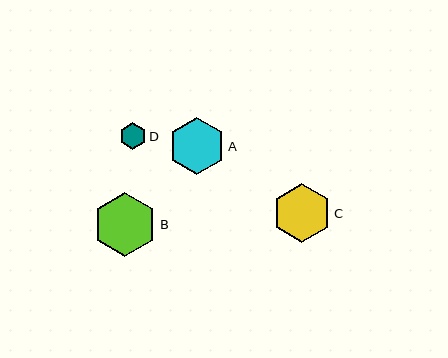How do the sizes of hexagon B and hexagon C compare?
Hexagon B and hexagon C are approximately the same size.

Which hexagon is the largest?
Hexagon B is the largest with a size of approximately 64 pixels.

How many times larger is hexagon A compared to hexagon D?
Hexagon A is approximately 2.1 times the size of hexagon D.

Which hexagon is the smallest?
Hexagon D is the smallest with a size of approximately 27 pixels.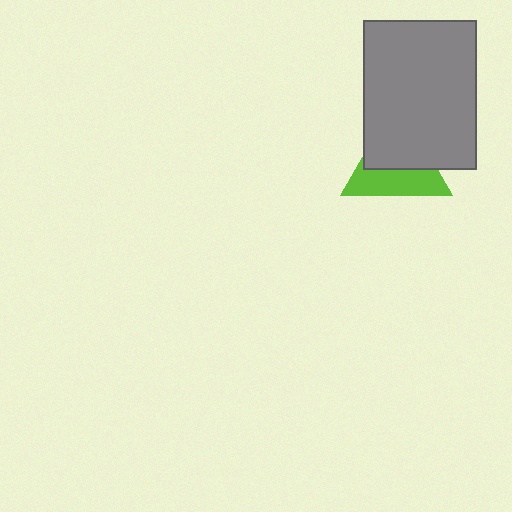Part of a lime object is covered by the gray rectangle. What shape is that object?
It is a triangle.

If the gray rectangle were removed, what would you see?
You would see the complete lime triangle.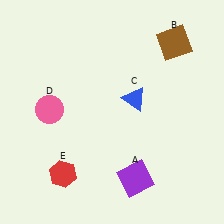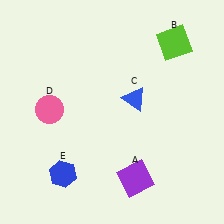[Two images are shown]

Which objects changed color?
B changed from brown to lime. E changed from red to blue.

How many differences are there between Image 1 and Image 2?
There are 2 differences between the two images.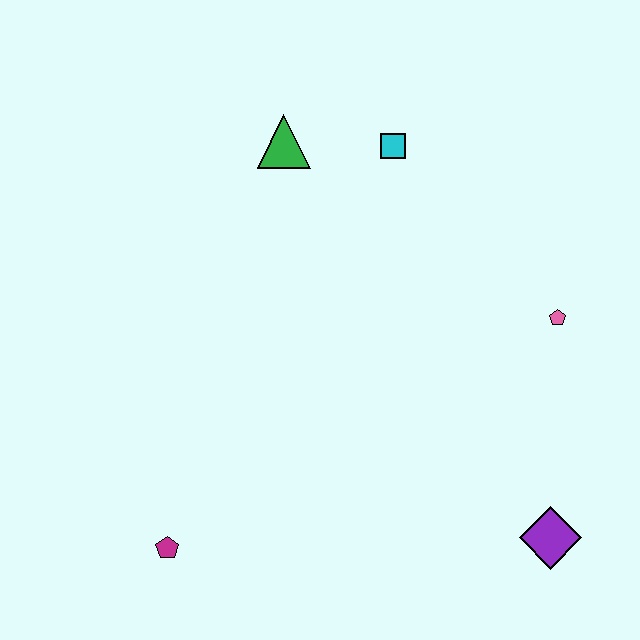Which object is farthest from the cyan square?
The magenta pentagon is farthest from the cyan square.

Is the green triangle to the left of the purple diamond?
Yes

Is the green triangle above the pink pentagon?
Yes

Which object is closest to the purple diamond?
The pink pentagon is closest to the purple diamond.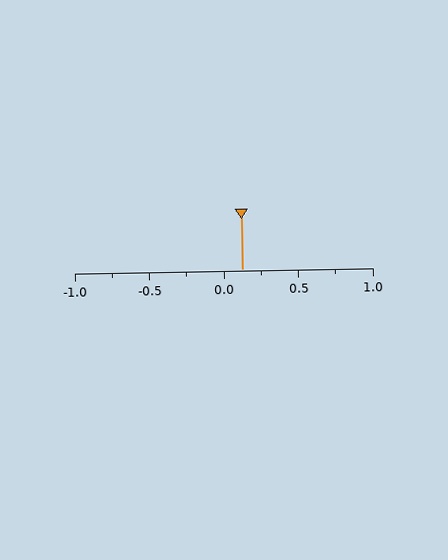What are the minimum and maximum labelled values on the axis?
The axis runs from -1.0 to 1.0.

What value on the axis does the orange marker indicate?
The marker indicates approximately 0.12.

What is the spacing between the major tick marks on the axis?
The major ticks are spaced 0.5 apart.